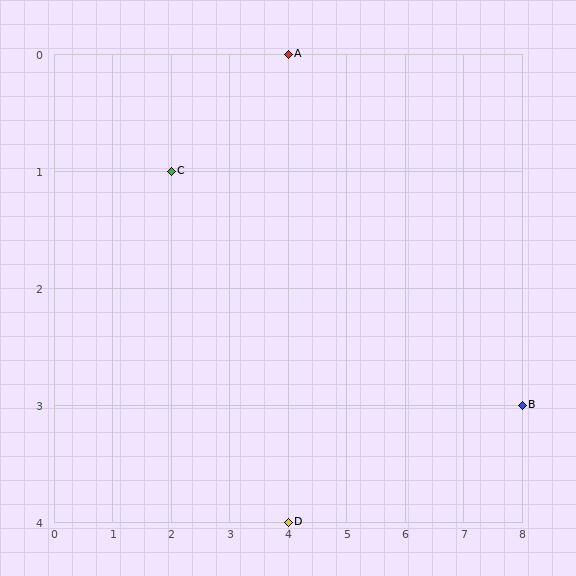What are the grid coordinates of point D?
Point D is at grid coordinates (4, 4).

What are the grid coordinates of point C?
Point C is at grid coordinates (2, 1).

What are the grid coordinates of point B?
Point B is at grid coordinates (8, 3).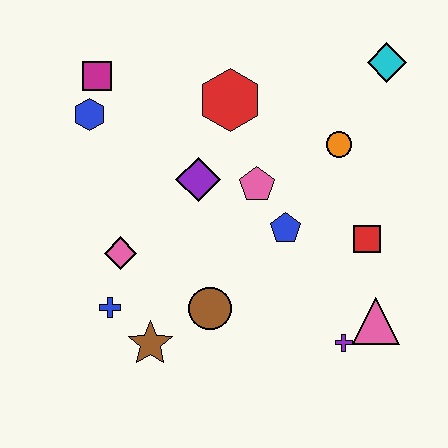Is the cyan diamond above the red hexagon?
Yes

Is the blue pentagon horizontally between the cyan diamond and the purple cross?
No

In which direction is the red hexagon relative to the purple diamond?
The red hexagon is above the purple diamond.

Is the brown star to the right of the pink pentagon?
No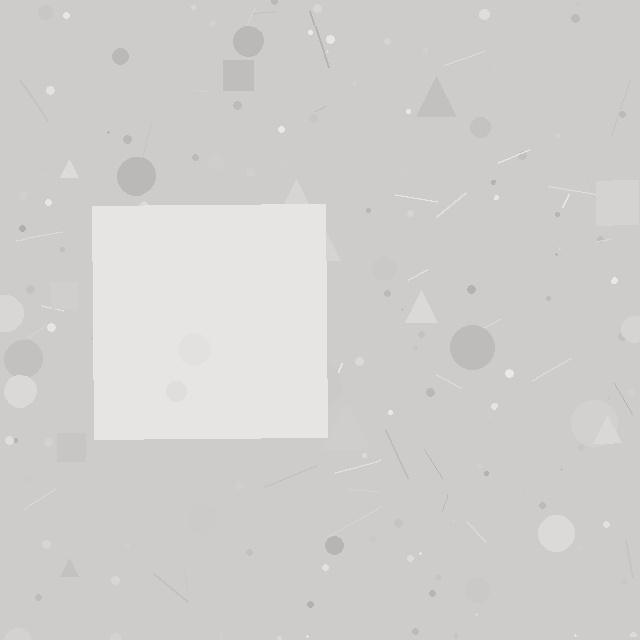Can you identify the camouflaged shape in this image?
The camouflaged shape is a square.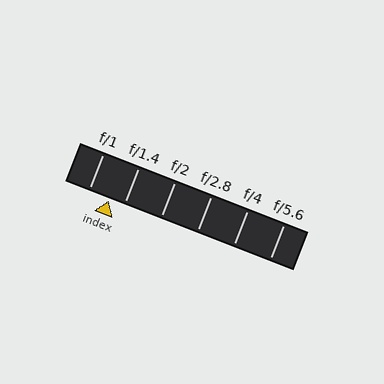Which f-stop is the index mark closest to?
The index mark is closest to f/1.4.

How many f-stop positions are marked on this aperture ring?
There are 6 f-stop positions marked.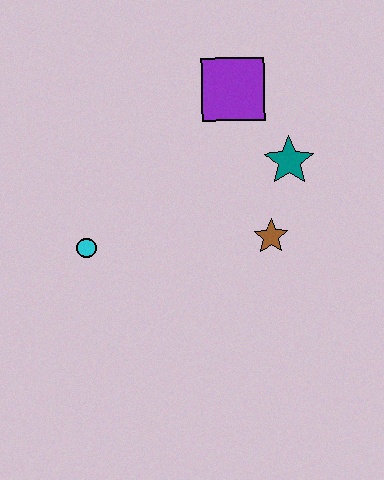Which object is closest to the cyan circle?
The brown star is closest to the cyan circle.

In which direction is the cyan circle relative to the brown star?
The cyan circle is to the left of the brown star.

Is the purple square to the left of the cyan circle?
No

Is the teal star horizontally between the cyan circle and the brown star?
No